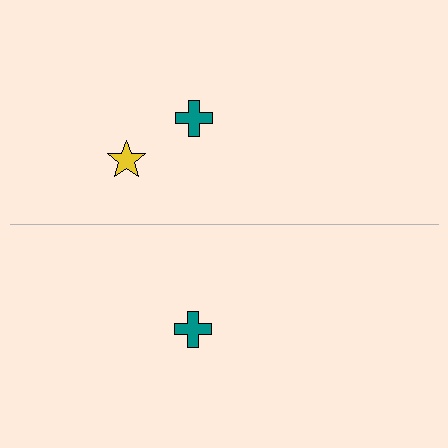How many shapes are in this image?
There are 3 shapes in this image.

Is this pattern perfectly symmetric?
No, the pattern is not perfectly symmetric. A yellow star is missing from the bottom side.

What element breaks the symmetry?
A yellow star is missing from the bottom side.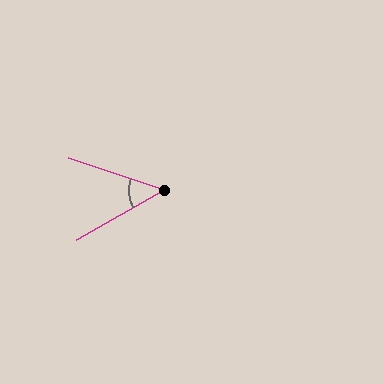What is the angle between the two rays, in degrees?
Approximately 48 degrees.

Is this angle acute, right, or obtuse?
It is acute.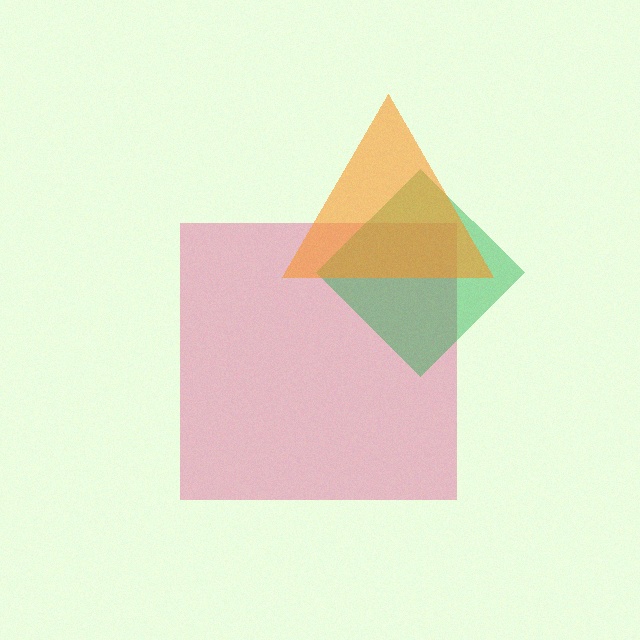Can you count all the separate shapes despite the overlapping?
Yes, there are 3 separate shapes.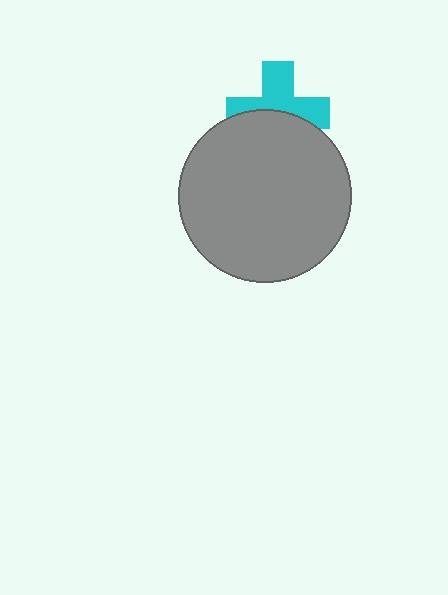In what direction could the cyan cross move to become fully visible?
The cyan cross could move up. That would shift it out from behind the gray circle entirely.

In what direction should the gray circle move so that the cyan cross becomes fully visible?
The gray circle should move down. That is the shortest direction to clear the overlap and leave the cyan cross fully visible.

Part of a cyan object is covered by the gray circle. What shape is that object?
It is a cross.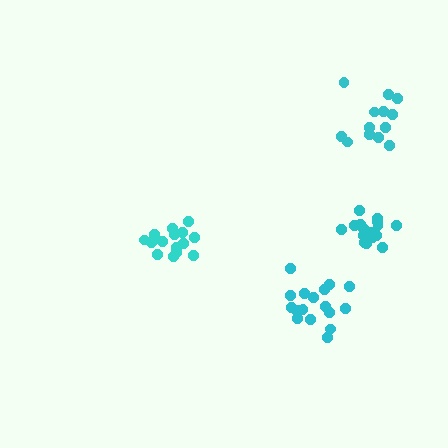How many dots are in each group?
Group 1: 18 dots, Group 2: 13 dots, Group 3: 16 dots, Group 4: 15 dots (62 total).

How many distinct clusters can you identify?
There are 4 distinct clusters.